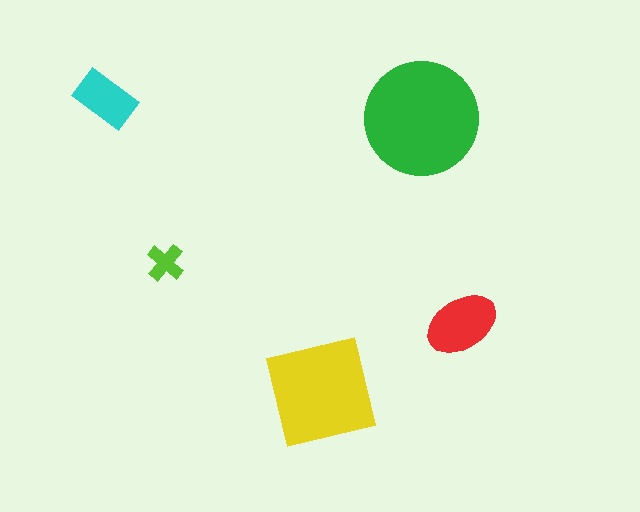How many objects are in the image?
There are 5 objects in the image.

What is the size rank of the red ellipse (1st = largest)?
3rd.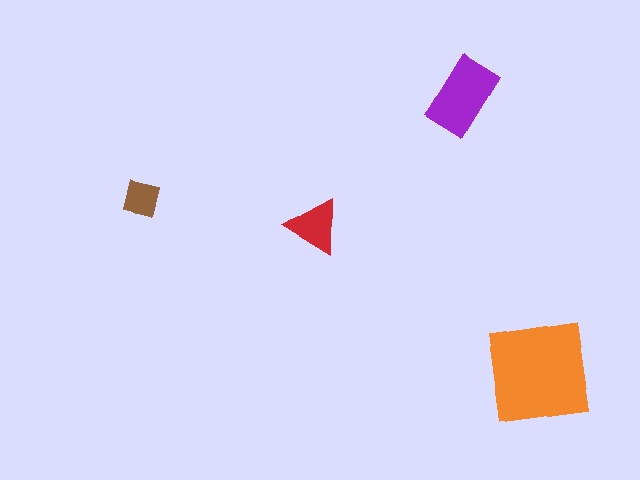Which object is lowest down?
The orange square is bottommost.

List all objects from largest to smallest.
The orange square, the purple rectangle, the red triangle, the brown square.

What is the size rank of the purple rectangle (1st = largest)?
2nd.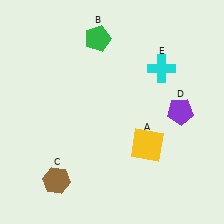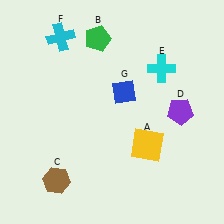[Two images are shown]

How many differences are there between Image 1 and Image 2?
There are 2 differences between the two images.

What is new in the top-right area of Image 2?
A blue diamond (G) was added in the top-right area of Image 2.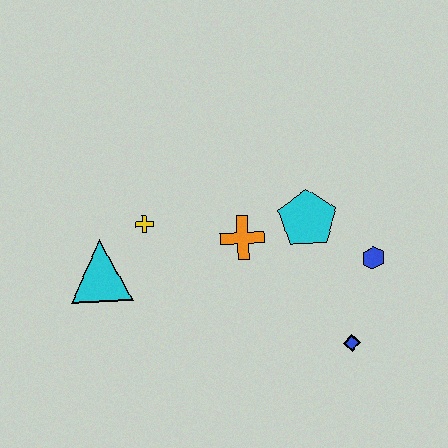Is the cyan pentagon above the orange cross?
Yes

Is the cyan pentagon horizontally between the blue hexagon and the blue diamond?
No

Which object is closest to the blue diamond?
The blue hexagon is closest to the blue diamond.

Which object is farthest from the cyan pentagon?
The cyan triangle is farthest from the cyan pentagon.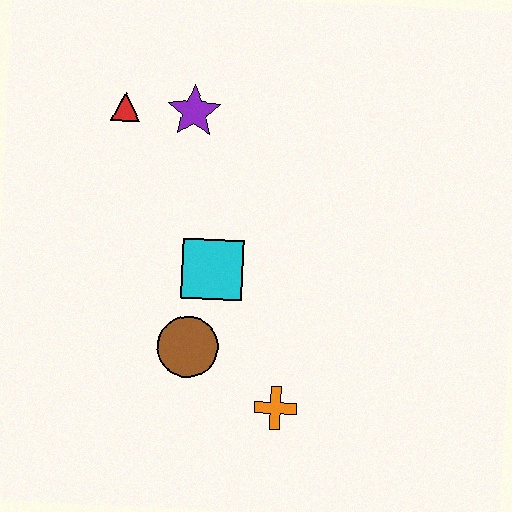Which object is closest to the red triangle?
The purple star is closest to the red triangle.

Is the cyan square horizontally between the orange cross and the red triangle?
Yes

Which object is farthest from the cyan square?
The red triangle is farthest from the cyan square.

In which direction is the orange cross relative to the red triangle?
The orange cross is below the red triangle.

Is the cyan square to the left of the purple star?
No